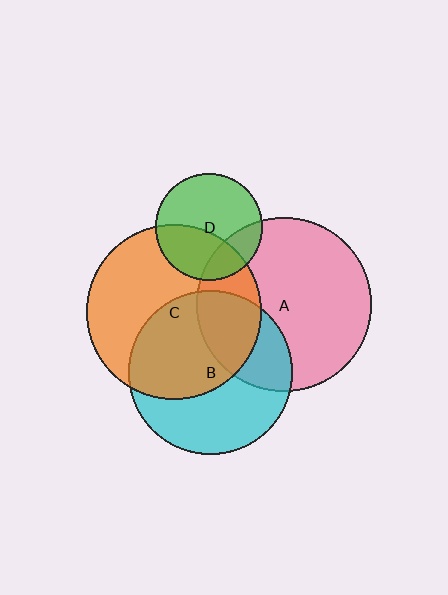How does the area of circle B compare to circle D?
Approximately 2.4 times.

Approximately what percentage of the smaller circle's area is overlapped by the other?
Approximately 25%.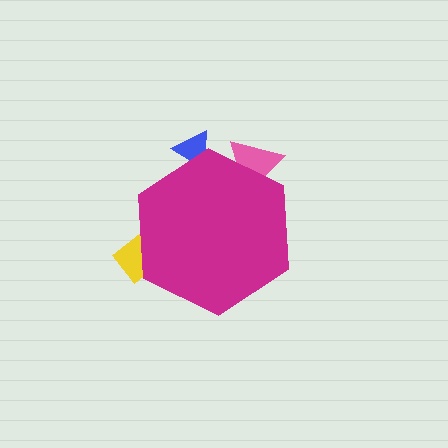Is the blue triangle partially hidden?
Yes, the blue triangle is partially hidden behind the magenta hexagon.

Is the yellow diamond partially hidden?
Yes, the yellow diamond is partially hidden behind the magenta hexagon.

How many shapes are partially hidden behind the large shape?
3 shapes are partially hidden.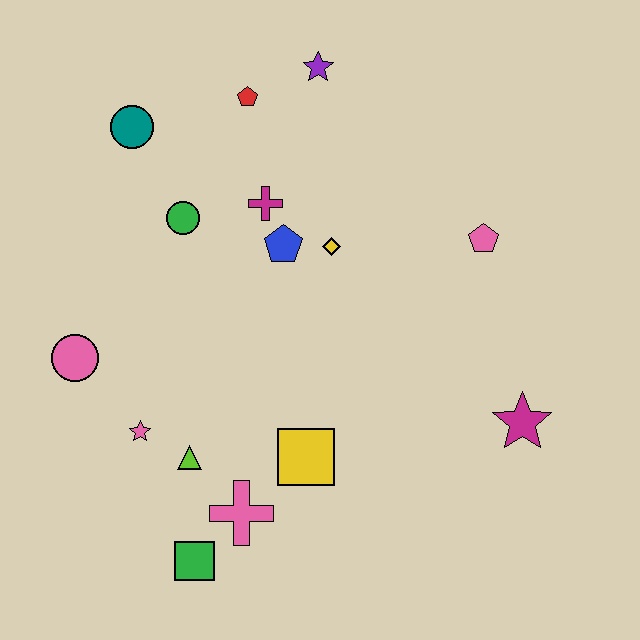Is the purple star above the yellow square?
Yes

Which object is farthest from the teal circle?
The magenta star is farthest from the teal circle.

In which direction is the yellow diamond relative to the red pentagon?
The yellow diamond is below the red pentagon.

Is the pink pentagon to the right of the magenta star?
No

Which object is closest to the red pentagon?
The purple star is closest to the red pentagon.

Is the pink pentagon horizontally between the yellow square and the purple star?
No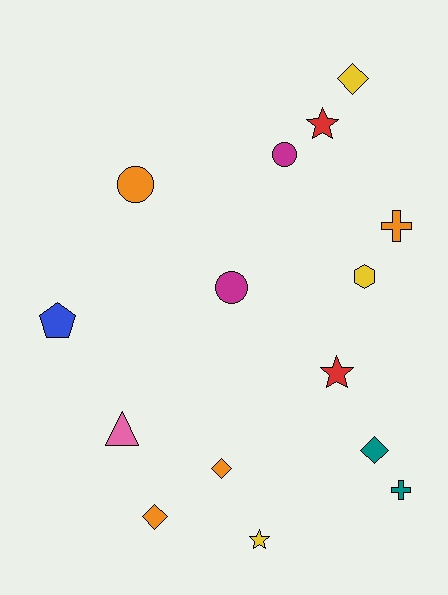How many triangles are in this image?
There is 1 triangle.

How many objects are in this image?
There are 15 objects.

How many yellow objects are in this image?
There are 3 yellow objects.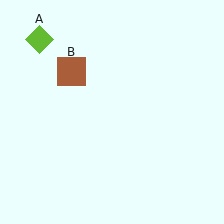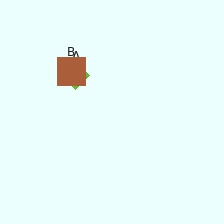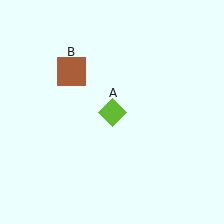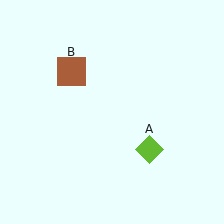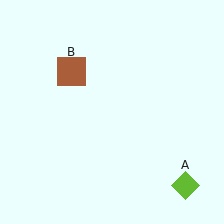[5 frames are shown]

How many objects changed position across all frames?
1 object changed position: lime diamond (object A).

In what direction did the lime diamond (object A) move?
The lime diamond (object A) moved down and to the right.